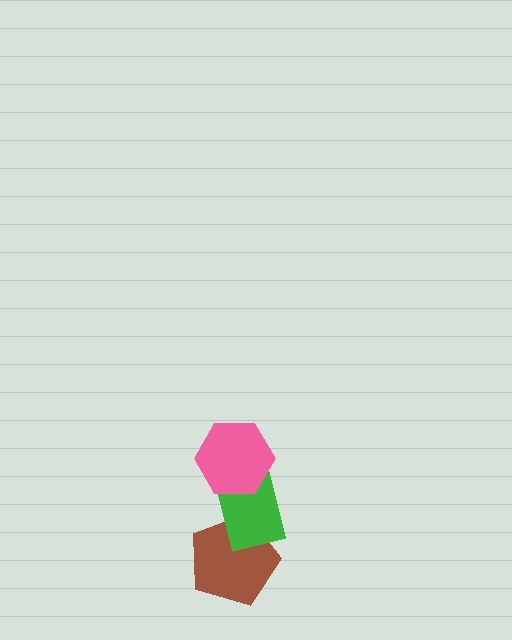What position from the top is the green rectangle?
The green rectangle is 2nd from the top.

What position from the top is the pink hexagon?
The pink hexagon is 1st from the top.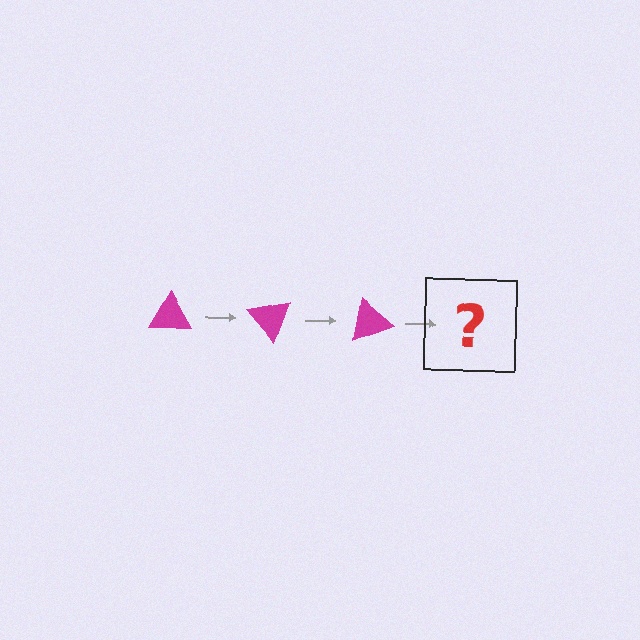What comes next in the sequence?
The next element should be a magenta triangle rotated 150 degrees.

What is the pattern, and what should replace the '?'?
The pattern is that the triangle rotates 50 degrees each step. The '?' should be a magenta triangle rotated 150 degrees.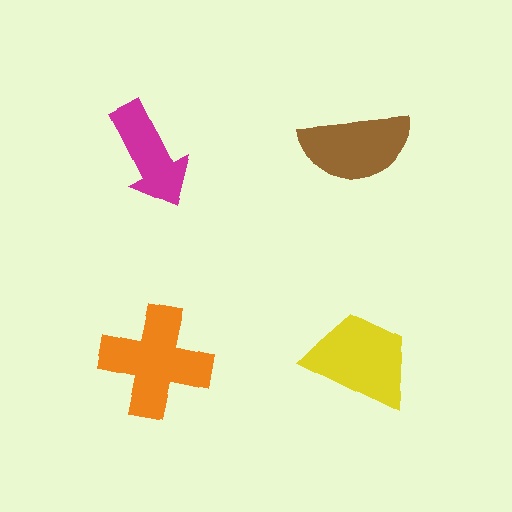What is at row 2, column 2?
A yellow trapezoid.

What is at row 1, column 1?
A magenta arrow.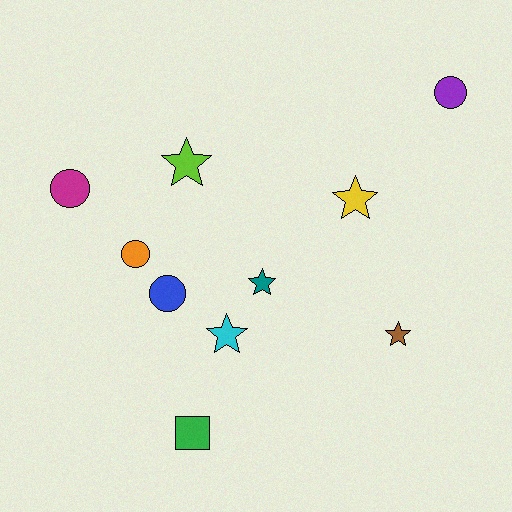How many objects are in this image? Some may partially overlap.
There are 10 objects.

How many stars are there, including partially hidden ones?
There are 5 stars.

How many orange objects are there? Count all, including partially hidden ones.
There is 1 orange object.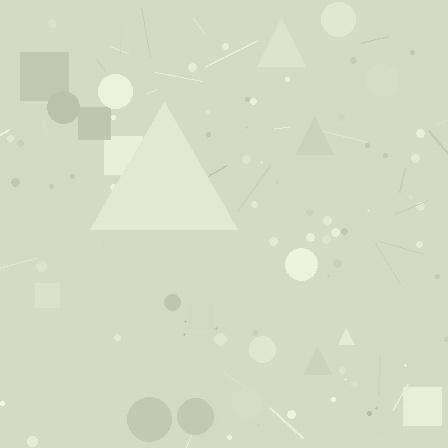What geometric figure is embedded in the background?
A triangle is embedded in the background.